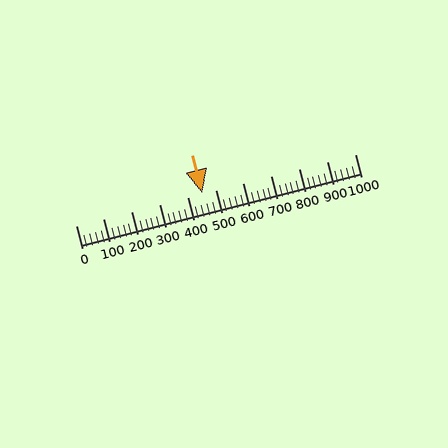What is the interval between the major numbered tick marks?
The major tick marks are spaced 100 units apart.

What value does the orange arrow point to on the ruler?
The orange arrow points to approximately 454.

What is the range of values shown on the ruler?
The ruler shows values from 0 to 1000.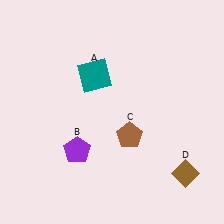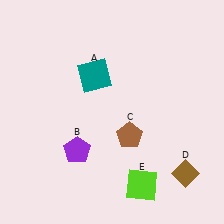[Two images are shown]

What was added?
A lime square (E) was added in Image 2.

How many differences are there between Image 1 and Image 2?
There is 1 difference between the two images.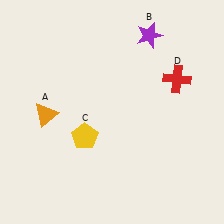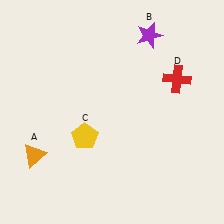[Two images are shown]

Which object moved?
The orange triangle (A) moved down.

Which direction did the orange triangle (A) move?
The orange triangle (A) moved down.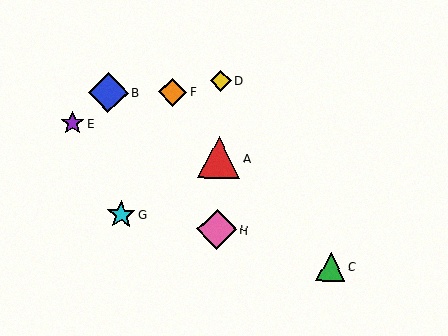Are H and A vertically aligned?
Yes, both are at x≈217.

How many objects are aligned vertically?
3 objects (A, D, H) are aligned vertically.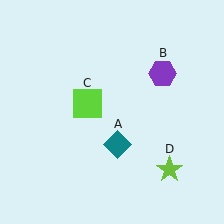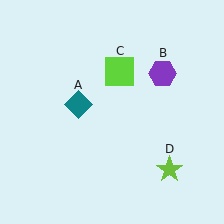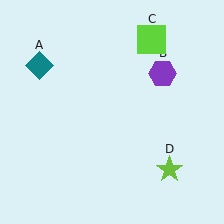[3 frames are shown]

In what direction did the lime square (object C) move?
The lime square (object C) moved up and to the right.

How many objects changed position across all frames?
2 objects changed position: teal diamond (object A), lime square (object C).